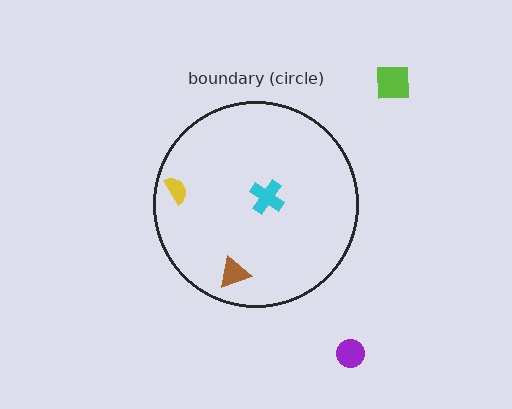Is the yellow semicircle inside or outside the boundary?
Inside.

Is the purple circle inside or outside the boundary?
Outside.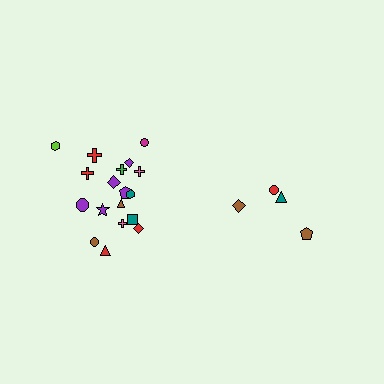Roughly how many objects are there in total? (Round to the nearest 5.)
Roughly 20 objects in total.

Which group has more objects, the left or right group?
The left group.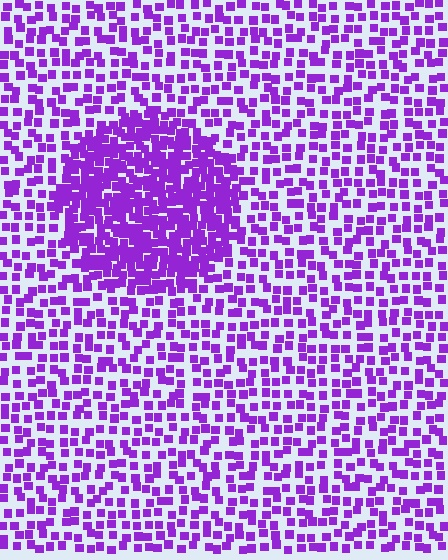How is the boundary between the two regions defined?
The boundary is defined by a change in element density (approximately 2.2x ratio). All elements are the same color, size, and shape.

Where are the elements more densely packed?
The elements are more densely packed inside the circle boundary.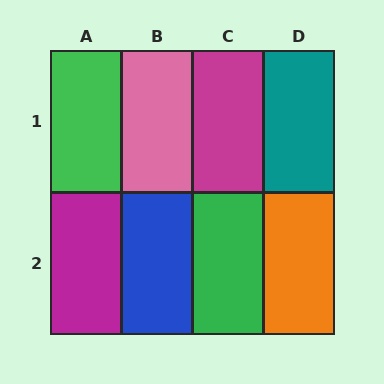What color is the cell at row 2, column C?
Green.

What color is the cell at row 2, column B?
Blue.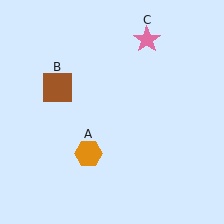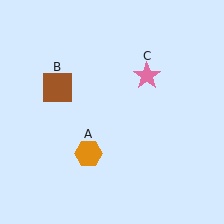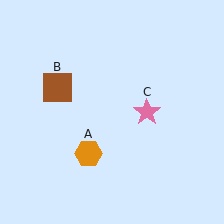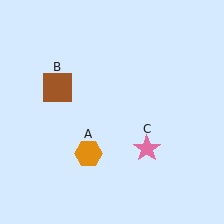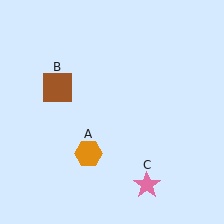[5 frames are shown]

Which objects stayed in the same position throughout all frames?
Orange hexagon (object A) and brown square (object B) remained stationary.